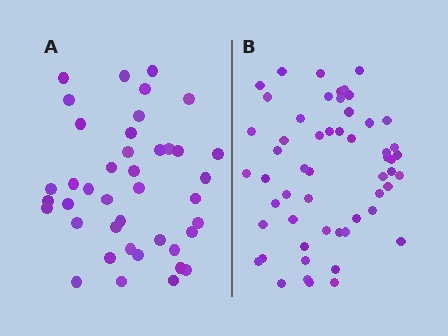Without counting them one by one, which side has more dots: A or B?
Region B (the right region) has more dots.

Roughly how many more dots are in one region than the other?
Region B has approximately 15 more dots than region A.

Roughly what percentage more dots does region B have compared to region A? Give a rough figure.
About 35% more.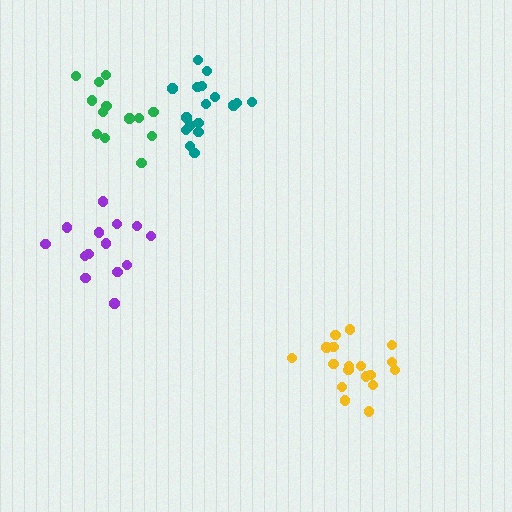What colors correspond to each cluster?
The clusters are colored: green, yellow, purple, teal.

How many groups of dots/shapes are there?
There are 4 groups.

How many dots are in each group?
Group 1: 13 dots, Group 2: 18 dots, Group 3: 14 dots, Group 4: 17 dots (62 total).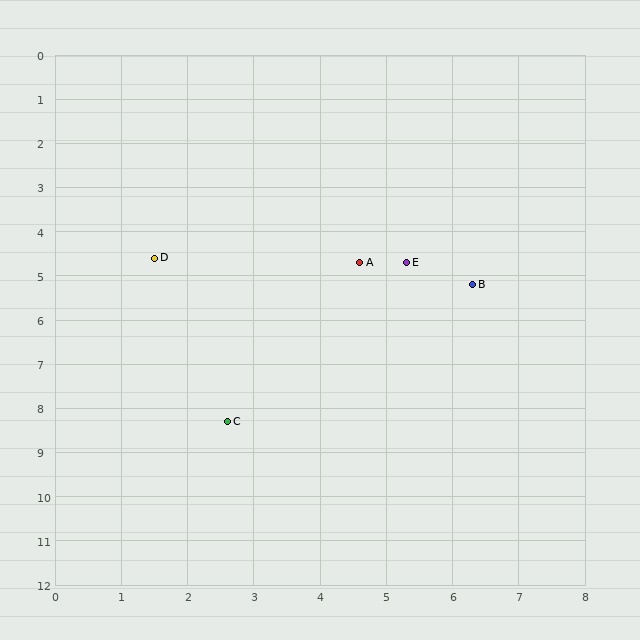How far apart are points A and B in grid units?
Points A and B are about 1.8 grid units apart.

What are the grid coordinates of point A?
Point A is at approximately (4.6, 4.7).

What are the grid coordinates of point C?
Point C is at approximately (2.6, 8.3).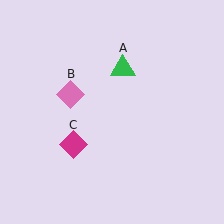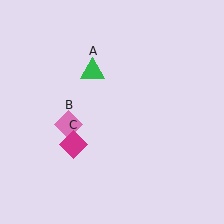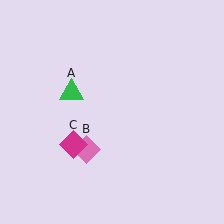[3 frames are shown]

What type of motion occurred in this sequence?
The green triangle (object A), pink diamond (object B) rotated counterclockwise around the center of the scene.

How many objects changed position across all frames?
2 objects changed position: green triangle (object A), pink diamond (object B).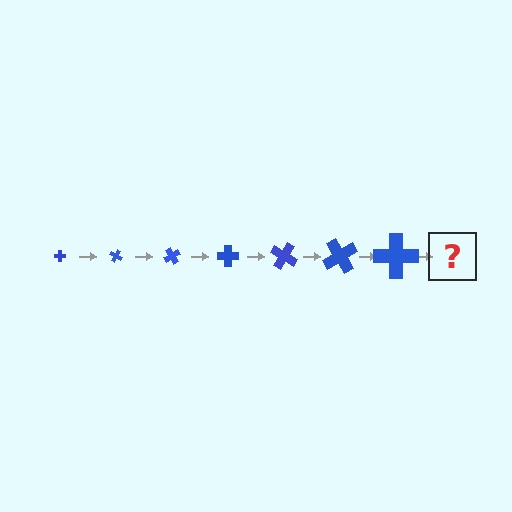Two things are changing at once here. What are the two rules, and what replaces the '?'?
The two rules are that the cross grows larger each step and it rotates 30 degrees each step. The '?' should be a cross, larger than the previous one and rotated 210 degrees from the start.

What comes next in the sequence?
The next element should be a cross, larger than the previous one and rotated 210 degrees from the start.